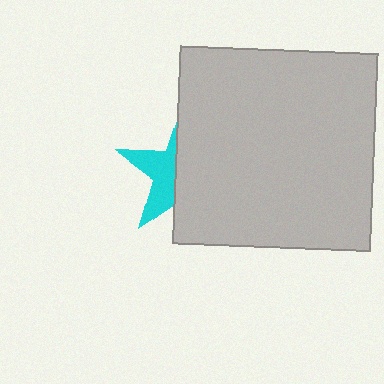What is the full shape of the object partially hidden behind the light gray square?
The partially hidden object is a cyan star.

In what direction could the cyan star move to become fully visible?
The cyan star could move left. That would shift it out from behind the light gray square entirely.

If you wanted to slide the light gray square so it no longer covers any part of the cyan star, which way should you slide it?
Slide it right — that is the most direct way to separate the two shapes.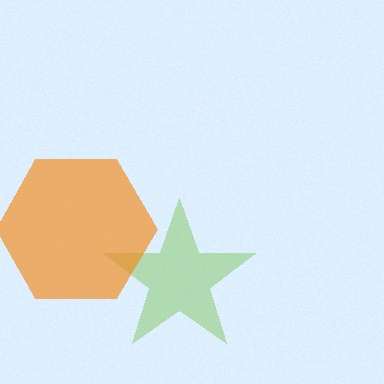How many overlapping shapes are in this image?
There are 2 overlapping shapes in the image.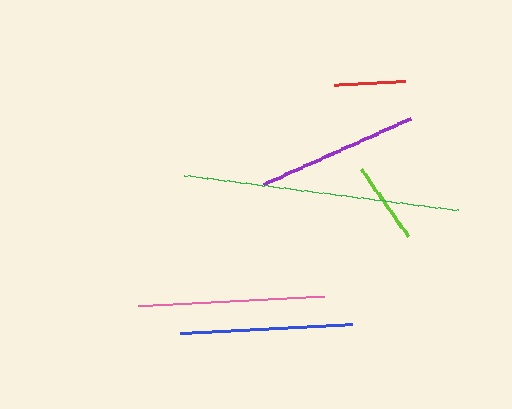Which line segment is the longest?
The green line is the longest at approximately 275 pixels.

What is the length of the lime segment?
The lime segment is approximately 81 pixels long.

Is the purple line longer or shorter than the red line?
The purple line is longer than the red line.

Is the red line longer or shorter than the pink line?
The pink line is longer than the red line.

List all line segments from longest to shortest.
From longest to shortest: green, pink, blue, purple, lime, red.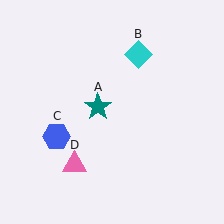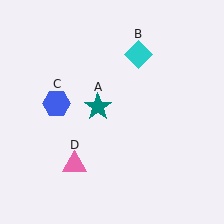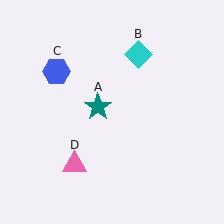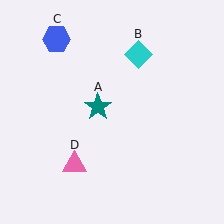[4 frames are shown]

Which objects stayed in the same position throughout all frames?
Teal star (object A) and cyan diamond (object B) and pink triangle (object D) remained stationary.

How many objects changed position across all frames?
1 object changed position: blue hexagon (object C).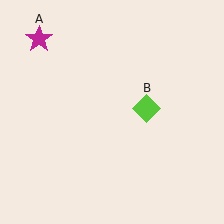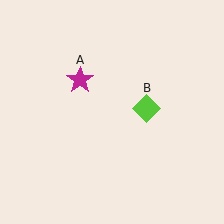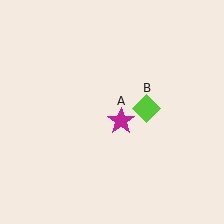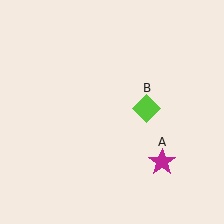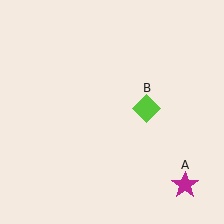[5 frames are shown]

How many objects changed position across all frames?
1 object changed position: magenta star (object A).